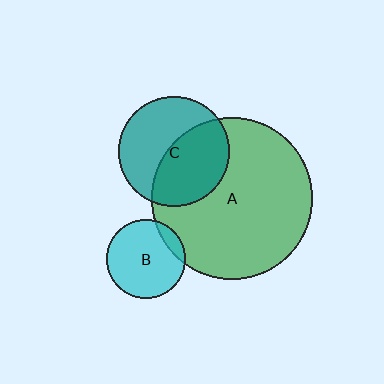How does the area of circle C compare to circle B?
Approximately 2.0 times.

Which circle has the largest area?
Circle A (green).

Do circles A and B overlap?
Yes.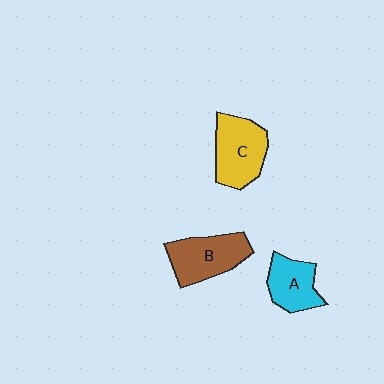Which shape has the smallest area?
Shape A (cyan).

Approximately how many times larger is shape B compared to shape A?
Approximately 1.3 times.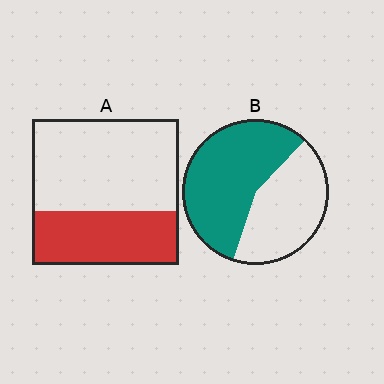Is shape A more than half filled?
No.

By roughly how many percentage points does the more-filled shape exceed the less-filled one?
By roughly 20 percentage points (B over A).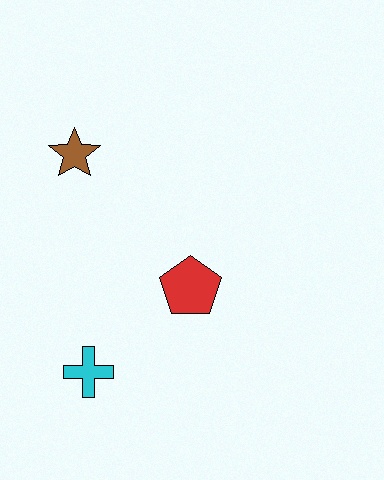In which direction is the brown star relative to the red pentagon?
The brown star is above the red pentagon.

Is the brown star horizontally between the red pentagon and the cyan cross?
No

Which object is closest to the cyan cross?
The red pentagon is closest to the cyan cross.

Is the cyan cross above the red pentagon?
No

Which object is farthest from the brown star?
The cyan cross is farthest from the brown star.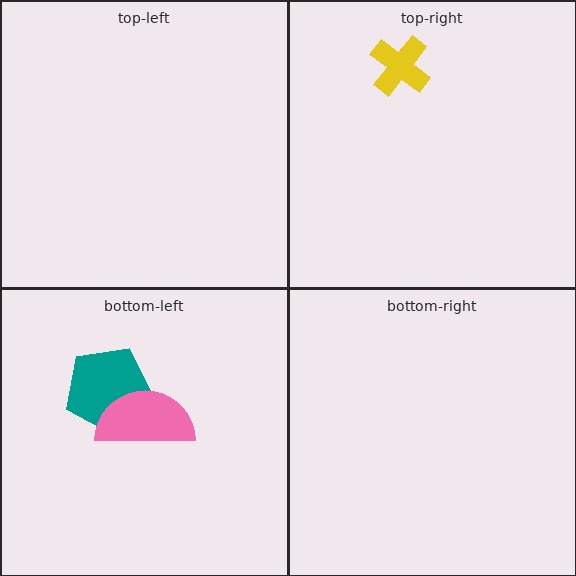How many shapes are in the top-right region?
1.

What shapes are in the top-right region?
The yellow cross.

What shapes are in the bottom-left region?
The teal pentagon, the pink semicircle.